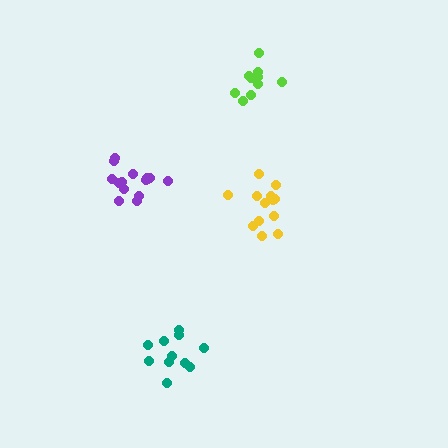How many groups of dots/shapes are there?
There are 4 groups.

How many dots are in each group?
Group 1: 12 dots, Group 2: 13 dots, Group 3: 15 dots, Group 4: 11 dots (51 total).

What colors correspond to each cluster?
The clusters are colored: lime, yellow, purple, teal.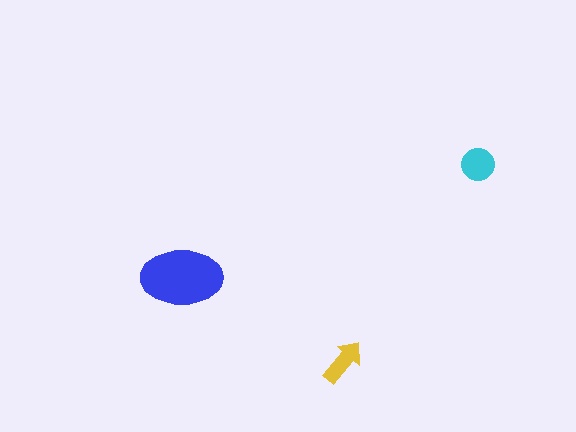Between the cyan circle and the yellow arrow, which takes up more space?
The cyan circle.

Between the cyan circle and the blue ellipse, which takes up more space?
The blue ellipse.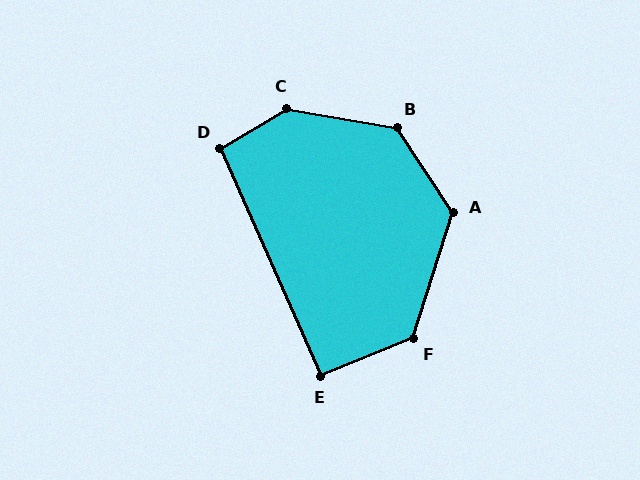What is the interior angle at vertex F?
Approximately 129 degrees (obtuse).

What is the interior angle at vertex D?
Approximately 97 degrees (obtuse).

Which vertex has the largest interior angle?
C, at approximately 139 degrees.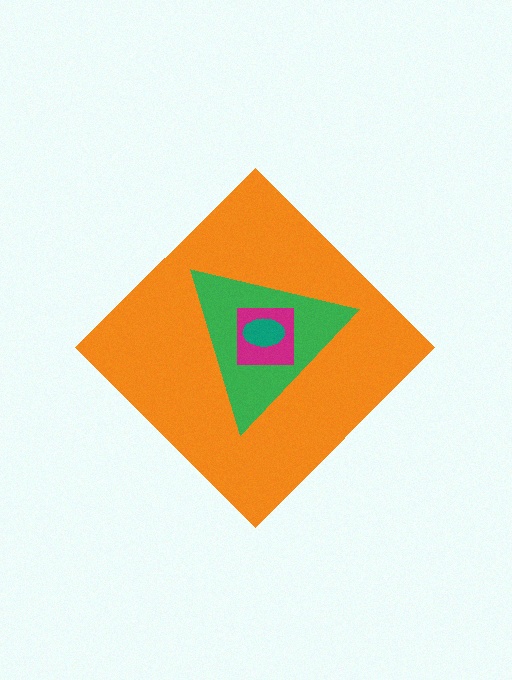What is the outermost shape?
The orange diamond.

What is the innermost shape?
The teal ellipse.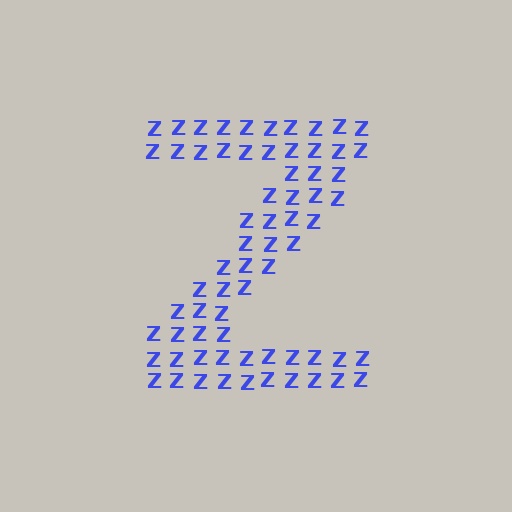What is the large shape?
The large shape is the letter Z.